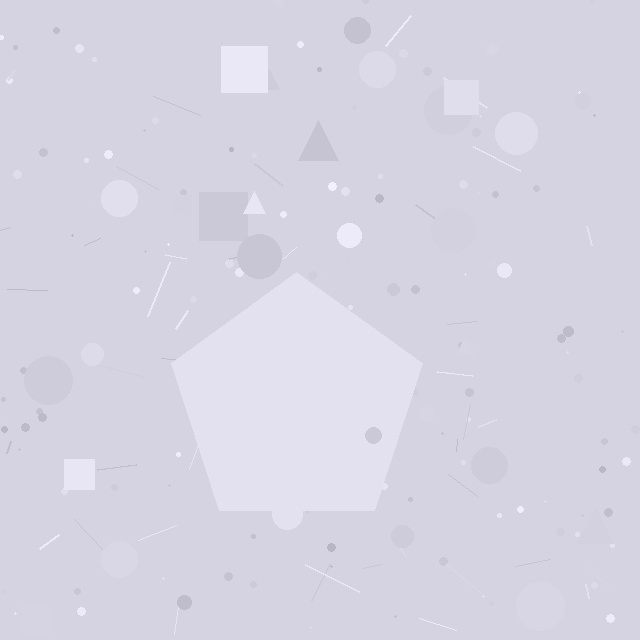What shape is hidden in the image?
A pentagon is hidden in the image.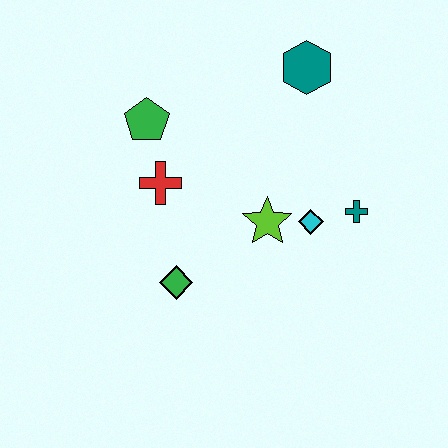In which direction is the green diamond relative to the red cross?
The green diamond is below the red cross.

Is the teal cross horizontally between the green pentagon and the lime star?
No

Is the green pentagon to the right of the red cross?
No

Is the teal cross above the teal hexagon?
No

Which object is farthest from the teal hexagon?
The green diamond is farthest from the teal hexagon.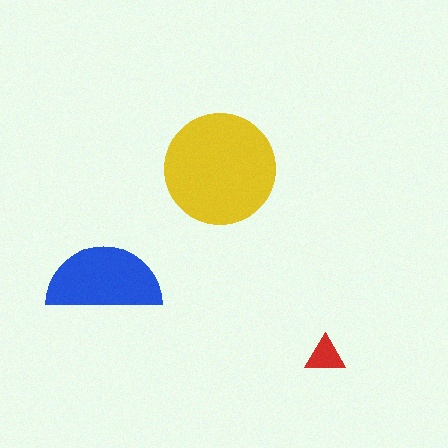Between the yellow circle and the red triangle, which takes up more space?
The yellow circle.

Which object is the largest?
The yellow circle.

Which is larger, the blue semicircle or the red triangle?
The blue semicircle.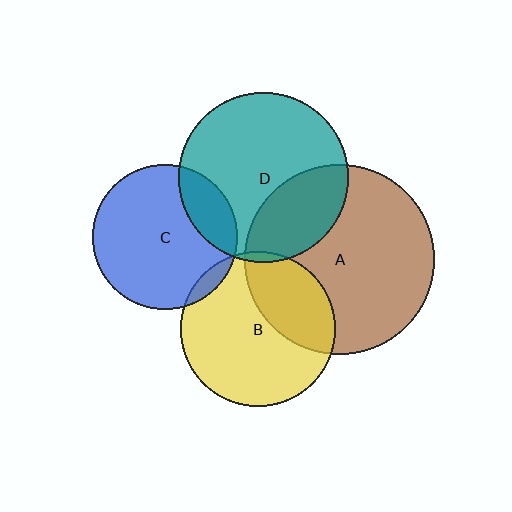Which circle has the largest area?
Circle A (brown).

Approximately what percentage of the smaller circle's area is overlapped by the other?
Approximately 20%.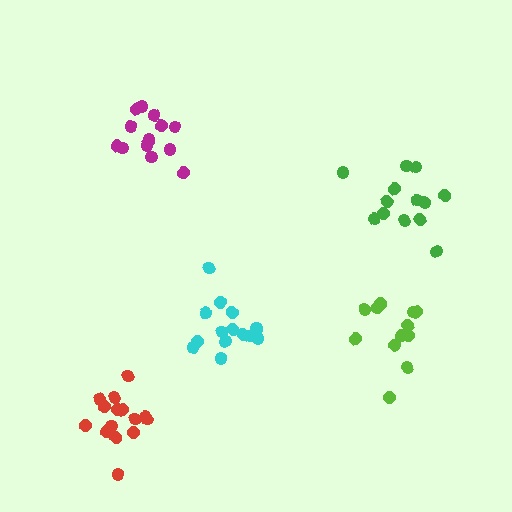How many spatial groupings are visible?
There are 5 spatial groupings.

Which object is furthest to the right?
The green cluster is rightmost.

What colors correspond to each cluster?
The clusters are colored: cyan, magenta, red, green, lime.